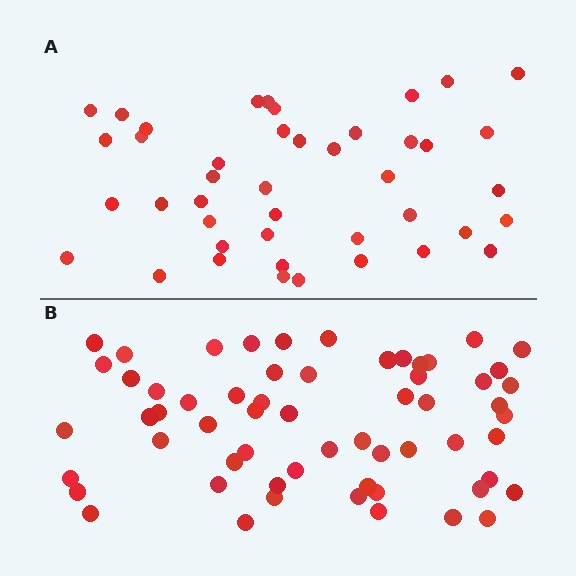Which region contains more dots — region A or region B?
Region B (the bottom region) has more dots.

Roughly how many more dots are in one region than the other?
Region B has approximately 15 more dots than region A.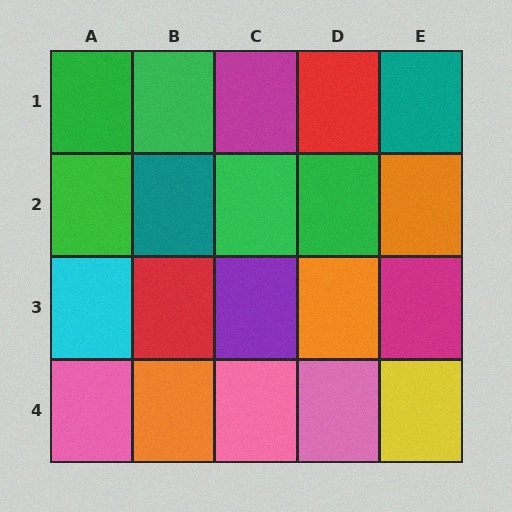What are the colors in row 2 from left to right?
Green, teal, green, green, orange.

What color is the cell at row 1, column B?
Green.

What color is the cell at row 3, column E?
Magenta.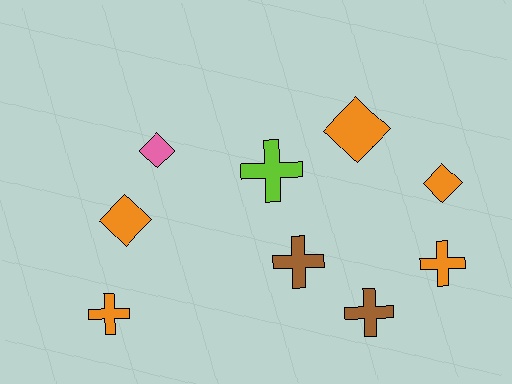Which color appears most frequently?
Orange, with 5 objects.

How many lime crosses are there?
There is 1 lime cross.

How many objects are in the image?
There are 9 objects.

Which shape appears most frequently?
Cross, with 5 objects.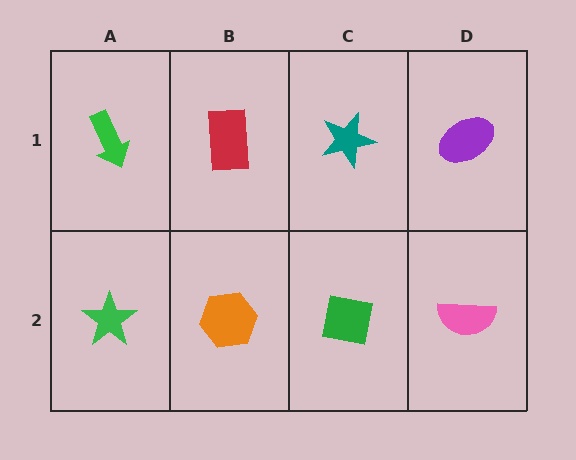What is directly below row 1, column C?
A green square.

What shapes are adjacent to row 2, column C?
A teal star (row 1, column C), an orange hexagon (row 2, column B), a pink semicircle (row 2, column D).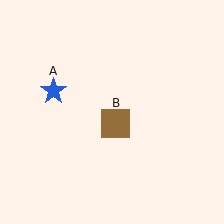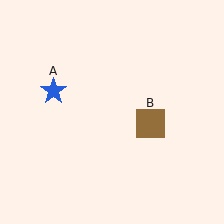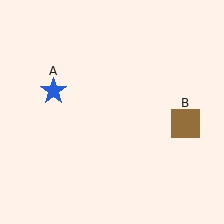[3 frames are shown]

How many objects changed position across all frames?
1 object changed position: brown square (object B).